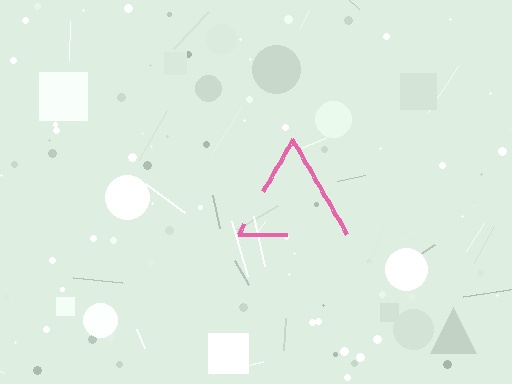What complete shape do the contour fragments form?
The contour fragments form a triangle.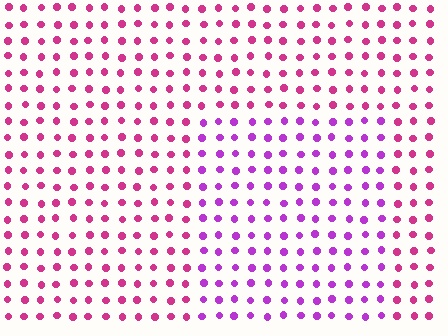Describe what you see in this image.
The image is filled with small magenta elements in a uniform arrangement. A rectangle-shaped region is visible where the elements are tinted to a slightly different hue, forming a subtle color boundary.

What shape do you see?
I see a rectangle.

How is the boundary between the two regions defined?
The boundary is defined purely by a slight shift in hue (about 36 degrees). Spacing, size, and orientation are identical on both sides.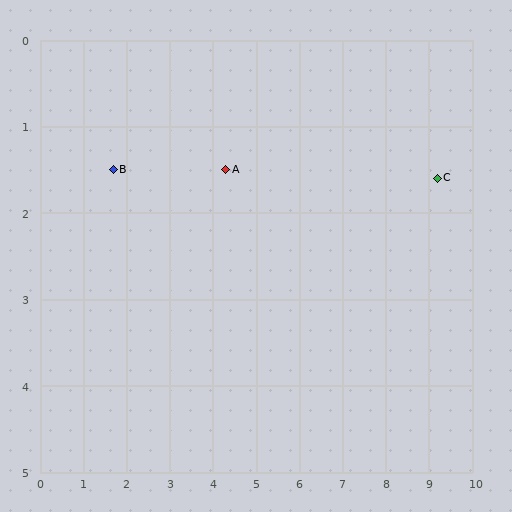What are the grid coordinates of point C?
Point C is at approximately (9.2, 1.6).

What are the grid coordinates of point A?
Point A is at approximately (4.3, 1.5).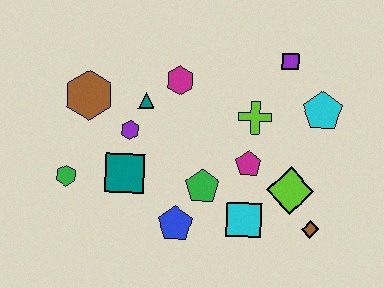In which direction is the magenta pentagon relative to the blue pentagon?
The magenta pentagon is to the right of the blue pentagon.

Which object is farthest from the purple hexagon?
The brown diamond is farthest from the purple hexagon.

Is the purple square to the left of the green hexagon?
No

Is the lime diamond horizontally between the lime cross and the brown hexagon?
No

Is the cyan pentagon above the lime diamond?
Yes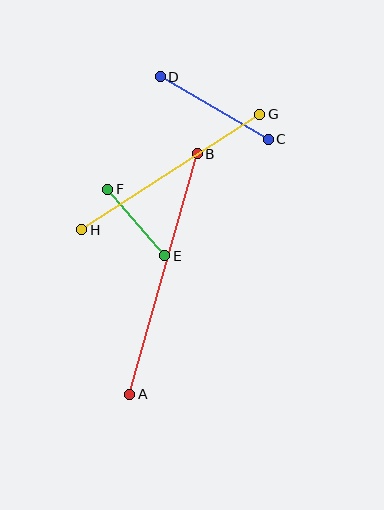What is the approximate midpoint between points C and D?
The midpoint is at approximately (214, 108) pixels.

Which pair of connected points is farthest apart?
Points A and B are farthest apart.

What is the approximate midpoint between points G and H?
The midpoint is at approximately (171, 172) pixels.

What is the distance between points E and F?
The distance is approximately 87 pixels.